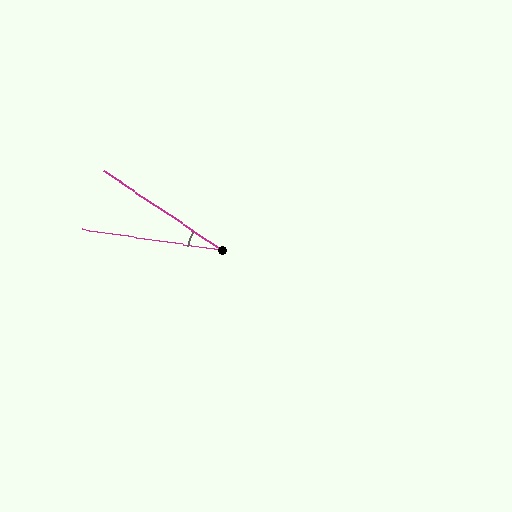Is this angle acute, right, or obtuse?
It is acute.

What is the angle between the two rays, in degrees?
Approximately 25 degrees.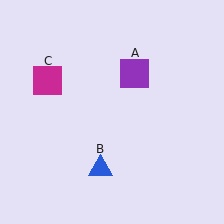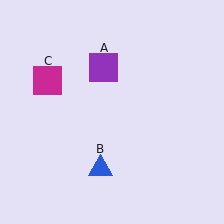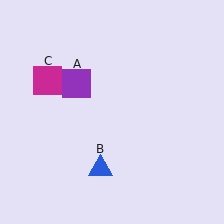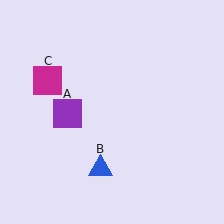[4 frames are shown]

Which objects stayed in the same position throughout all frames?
Blue triangle (object B) and magenta square (object C) remained stationary.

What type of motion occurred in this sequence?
The purple square (object A) rotated counterclockwise around the center of the scene.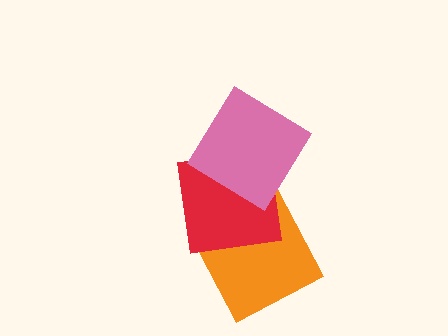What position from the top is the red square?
The red square is 2nd from the top.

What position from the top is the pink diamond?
The pink diamond is 1st from the top.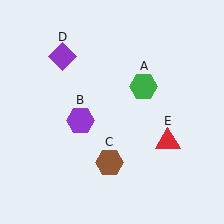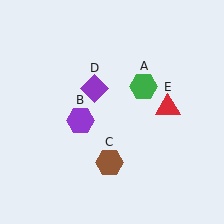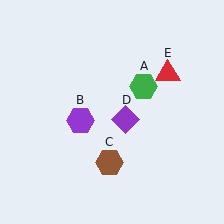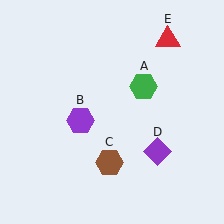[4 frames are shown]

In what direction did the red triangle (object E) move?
The red triangle (object E) moved up.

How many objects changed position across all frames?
2 objects changed position: purple diamond (object D), red triangle (object E).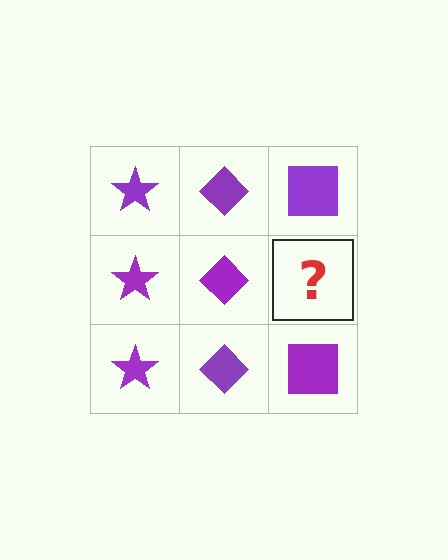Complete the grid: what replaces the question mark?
The question mark should be replaced with a purple square.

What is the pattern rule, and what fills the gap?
The rule is that each column has a consistent shape. The gap should be filled with a purple square.